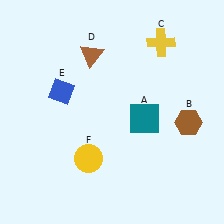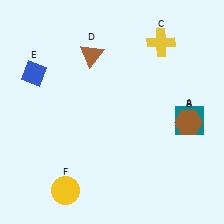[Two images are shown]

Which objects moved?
The objects that moved are: the teal square (A), the blue diamond (E), the yellow circle (F).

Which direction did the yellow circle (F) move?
The yellow circle (F) moved down.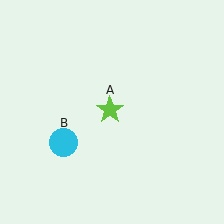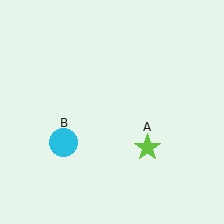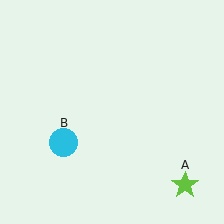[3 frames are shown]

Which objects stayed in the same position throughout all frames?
Cyan circle (object B) remained stationary.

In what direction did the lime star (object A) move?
The lime star (object A) moved down and to the right.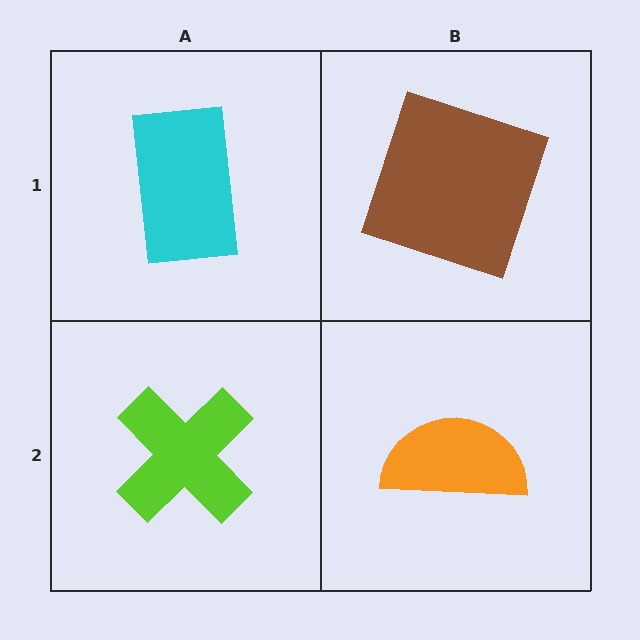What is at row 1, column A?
A cyan rectangle.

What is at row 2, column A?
A lime cross.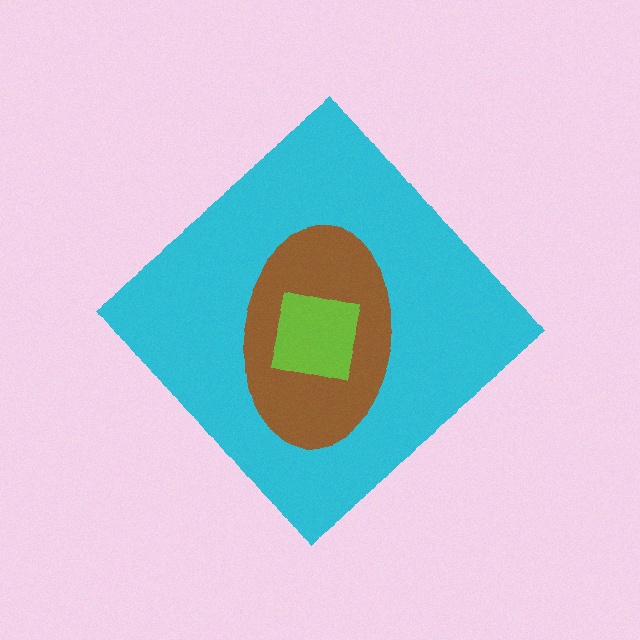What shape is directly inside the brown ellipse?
The lime square.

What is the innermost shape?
The lime square.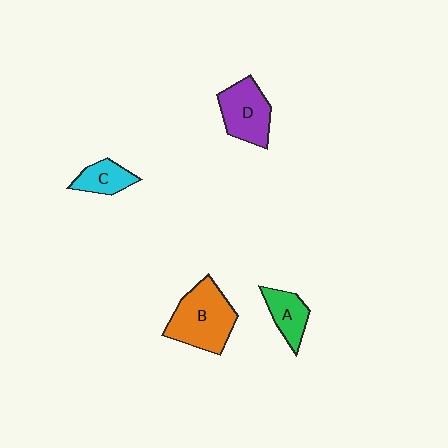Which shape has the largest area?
Shape B (orange).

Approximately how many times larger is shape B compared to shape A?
Approximately 2.0 times.